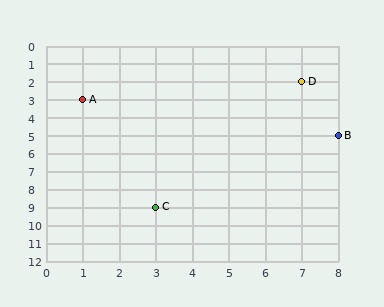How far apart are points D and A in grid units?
Points D and A are 6 columns and 1 row apart (about 6.1 grid units diagonally).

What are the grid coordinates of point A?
Point A is at grid coordinates (1, 3).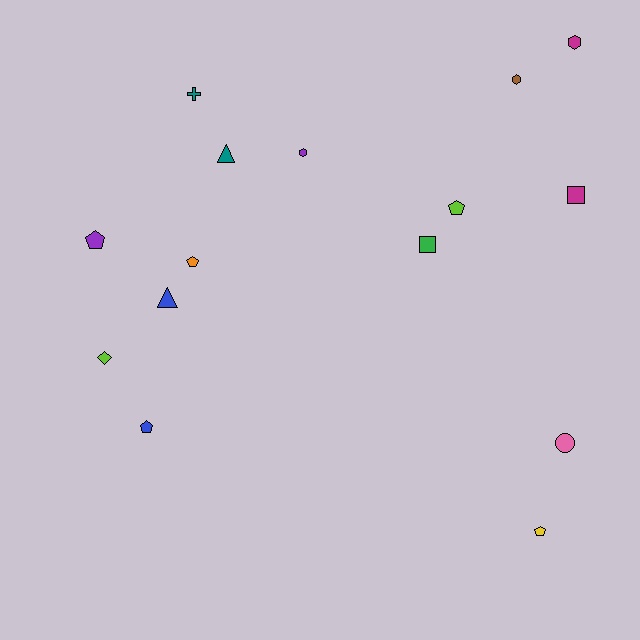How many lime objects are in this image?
There are 2 lime objects.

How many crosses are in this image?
There is 1 cross.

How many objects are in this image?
There are 15 objects.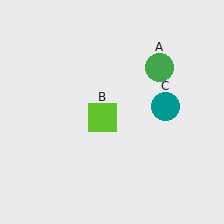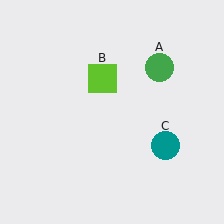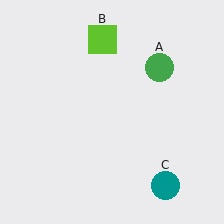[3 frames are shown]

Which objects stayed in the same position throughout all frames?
Green circle (object A) remained stationary.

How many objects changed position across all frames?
2 objects changed position: lime square (object B), teal circle (object C).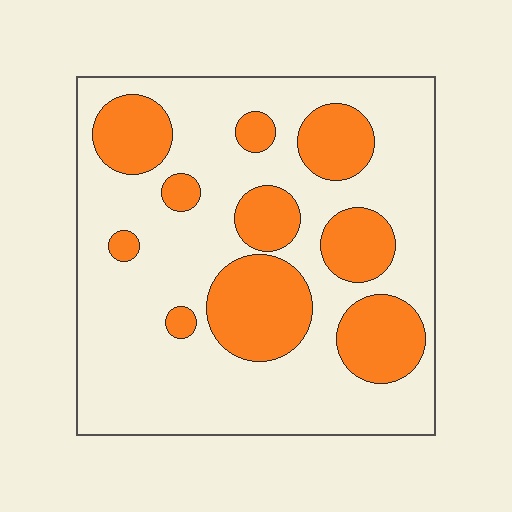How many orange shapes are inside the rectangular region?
10.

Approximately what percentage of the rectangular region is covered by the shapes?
Approximately 30%.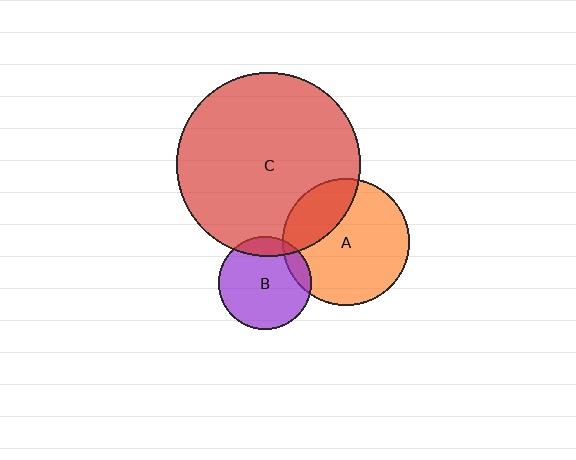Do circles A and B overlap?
Yes.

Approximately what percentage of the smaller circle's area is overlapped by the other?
Approximately 10%.